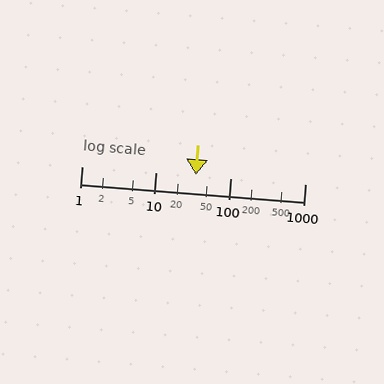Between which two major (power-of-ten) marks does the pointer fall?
The pointer is between 10 and 100.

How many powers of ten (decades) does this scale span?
The scale spans 3 decades, from 1 to 1000.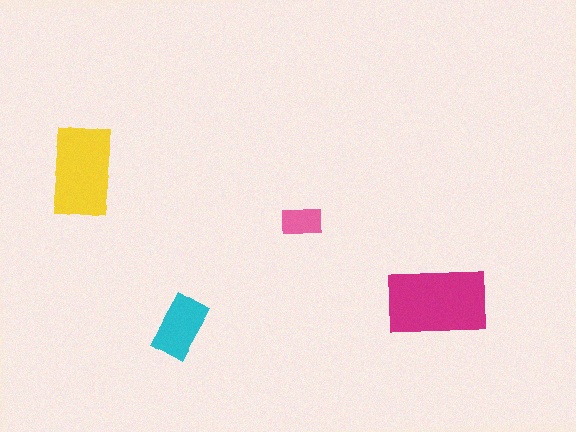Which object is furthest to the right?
The magenta rectangle is rightmost.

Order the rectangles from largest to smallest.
the magenta one, the yellow one, the cyan one, the pink one.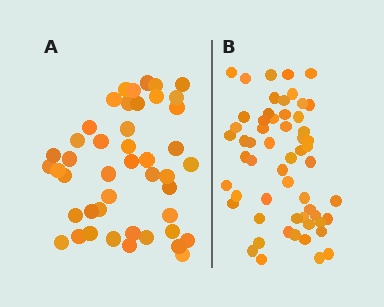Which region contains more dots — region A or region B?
Region B (the right region) has more dots.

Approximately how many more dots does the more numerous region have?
Region B has roughly 12 or so more dots than region A.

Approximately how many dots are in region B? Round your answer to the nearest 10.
About 60 dots. (The exact count is 57, which rounds to 60.)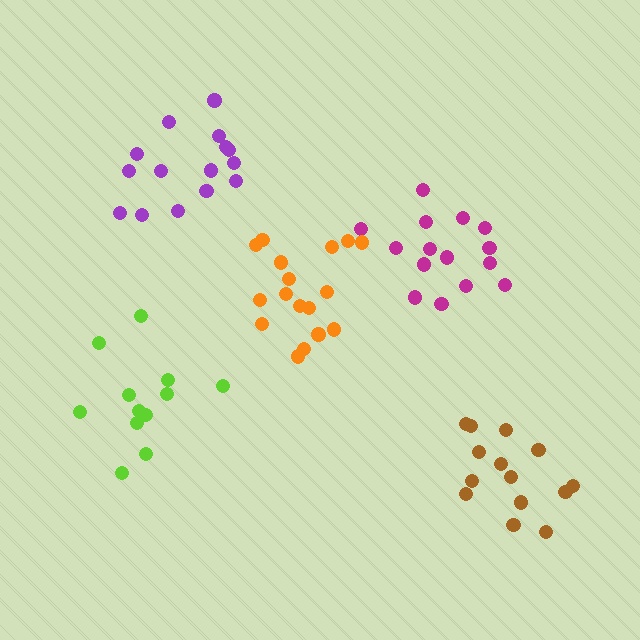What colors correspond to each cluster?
The clusters are colored: purple, magenta, orange, brown, lime.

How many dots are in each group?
Group 1: 15 dots, Group 2: 15 dots, Group 3: 17 dots, Group 4: 14 dots, Group 5: 12 dots (73 total).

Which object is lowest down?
The brown cluster is bottommost.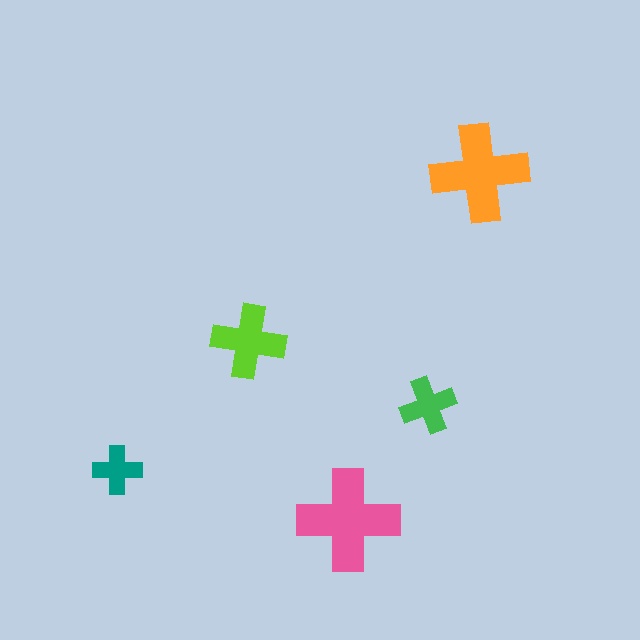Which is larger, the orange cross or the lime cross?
The orange one.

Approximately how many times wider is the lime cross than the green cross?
About 1.5 times wider.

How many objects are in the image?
There are 5 objects in the image.